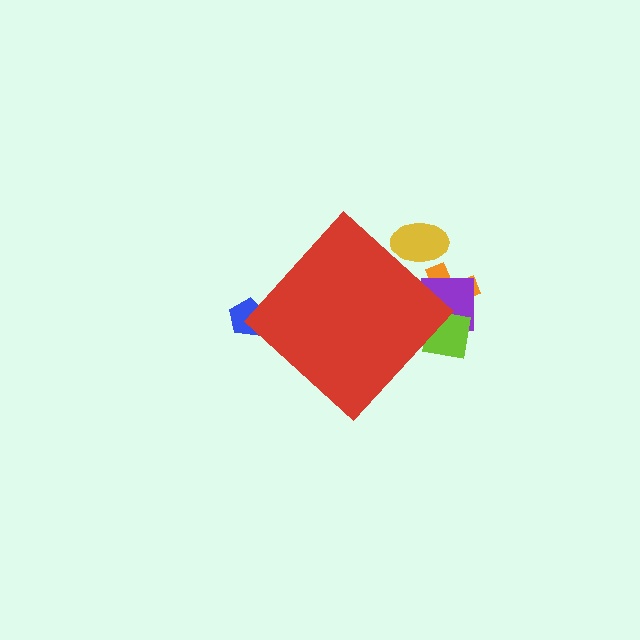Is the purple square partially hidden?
Yes, the purple square is partially hidden behind the red diamond.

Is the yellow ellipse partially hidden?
Yes, the yellow ellipse is partially hidden behind the red diamond.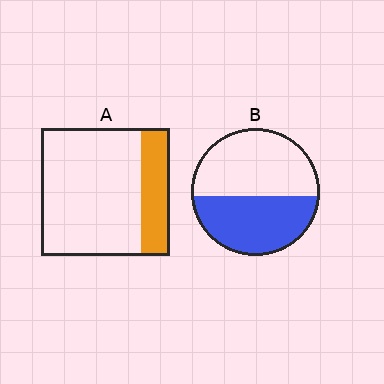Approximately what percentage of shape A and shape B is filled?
A is approximately 20% and B is approximately 45%.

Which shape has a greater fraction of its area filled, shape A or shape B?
Shape B.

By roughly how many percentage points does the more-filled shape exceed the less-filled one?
By roughly 25 percentage points (B over A).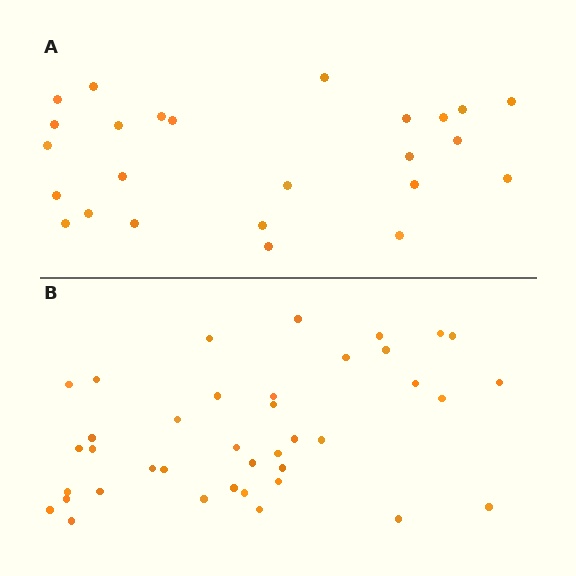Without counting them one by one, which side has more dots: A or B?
Region B (the bottom region) has more dots.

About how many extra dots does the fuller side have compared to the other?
Region B has approximately 15 more dots than region A.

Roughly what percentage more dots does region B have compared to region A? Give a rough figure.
About 55% more.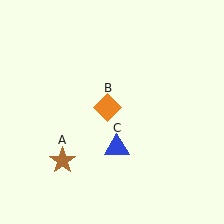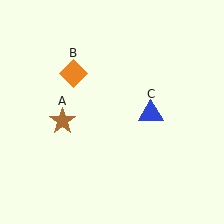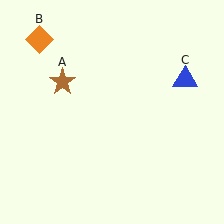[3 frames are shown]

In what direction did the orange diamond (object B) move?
The orange diamond (object B) moved up and to the left.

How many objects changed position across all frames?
3 objects changed position: brown star (object A), orange diamond (object B), blue triangle (object C).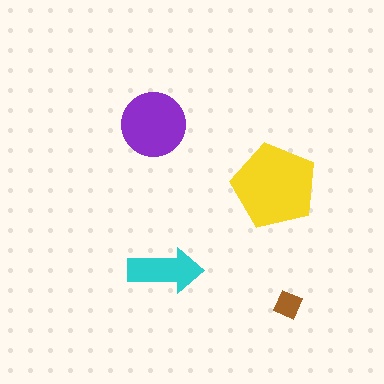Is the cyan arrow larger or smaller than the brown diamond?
Larger.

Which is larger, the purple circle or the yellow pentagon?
The yellow pentagon.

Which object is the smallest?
The brown diamond.